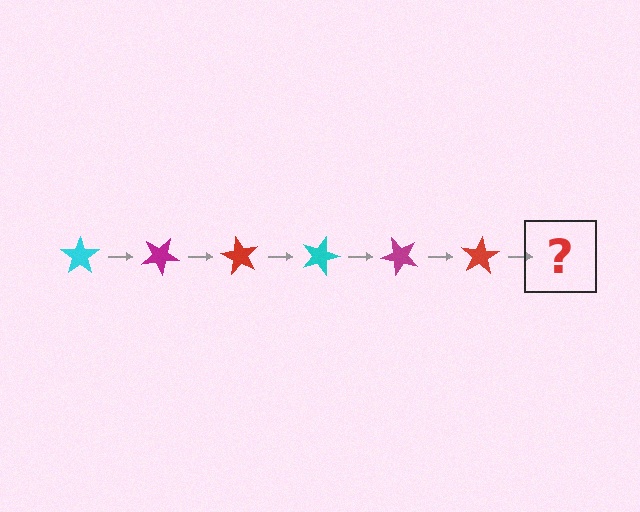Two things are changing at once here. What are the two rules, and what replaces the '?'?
The two rules are that it rotates 30 degrees each step and the color cycles through cyan, magenta, and red. The '?' should be a cyan star, rotated 180 degrees from the start.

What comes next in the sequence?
The next element should be a cyan star, rotated 180 degrees from the start.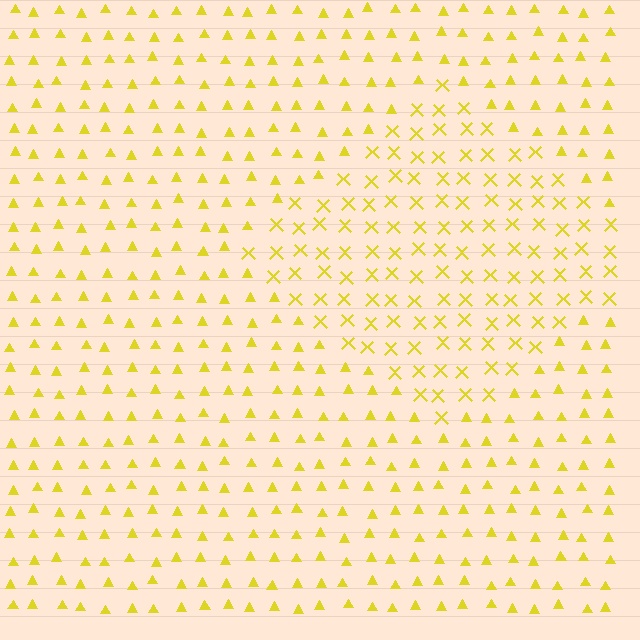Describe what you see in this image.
The image is filled with small yellow elements arranged in a uniform grid. A diamond-shaped region contains X marks, while the surrounding area contains triangles. The boundary is defined purely by the change in element shape.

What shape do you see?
I see a diamond.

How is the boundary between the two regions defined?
The boundary is defined by a change in element shape: X marks inside vs. triangles outside. All elements share the same color and spacing.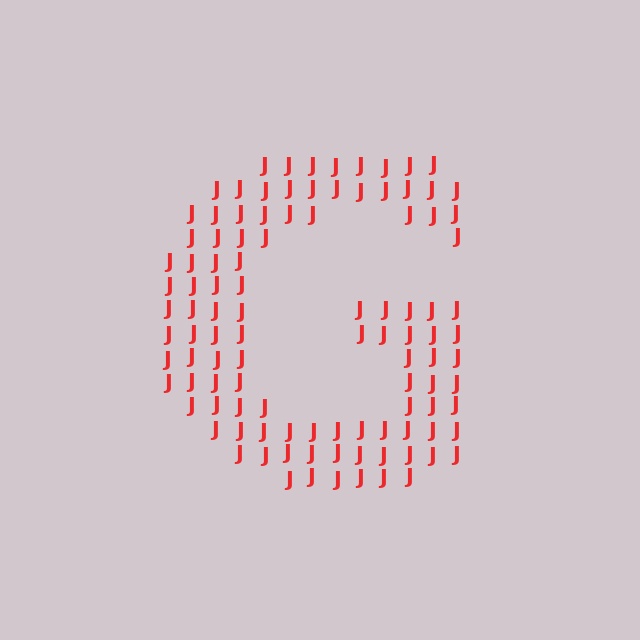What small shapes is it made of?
It is made of small letter J's.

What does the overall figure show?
The overall figure shows the letter G.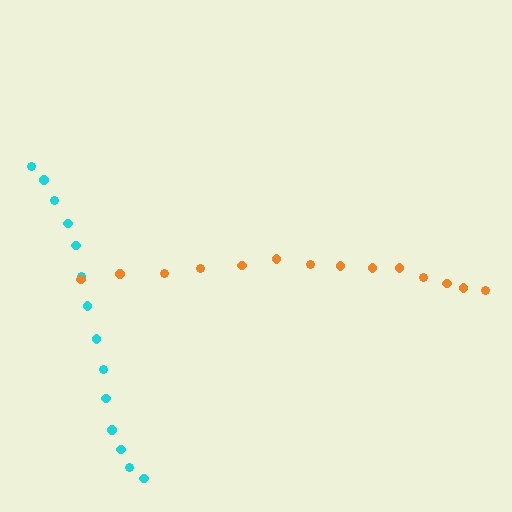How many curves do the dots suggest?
There are 2 distinct paths.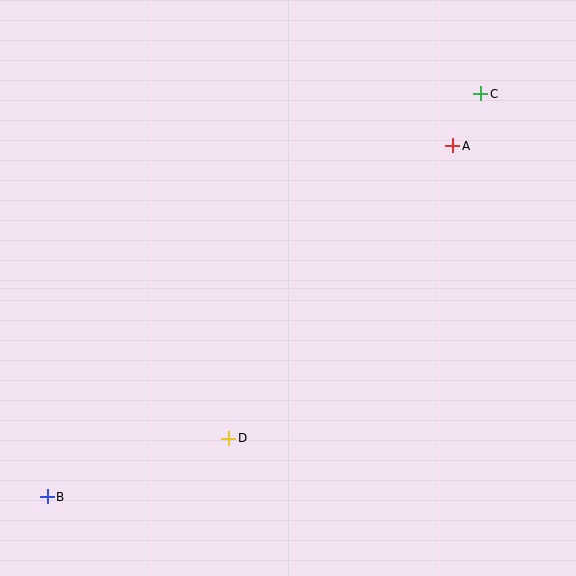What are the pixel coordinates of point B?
Point B is at (47, 497).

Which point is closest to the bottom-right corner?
Point D is closest to the bottom-right corner.